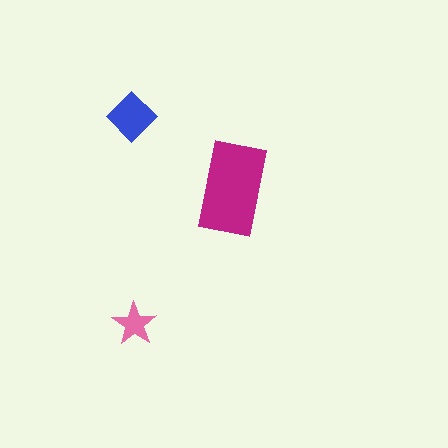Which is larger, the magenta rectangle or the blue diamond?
The magenta rectangle.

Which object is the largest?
The magenta rectangle.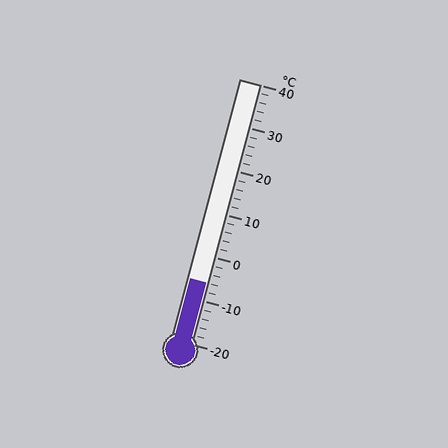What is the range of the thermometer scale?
The thermometer scale ranges from -20°C to 40°C.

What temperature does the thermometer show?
The thermometer shows approximately -6°C.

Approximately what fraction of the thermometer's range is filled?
The thermometer is filled to approximately 25% of its range.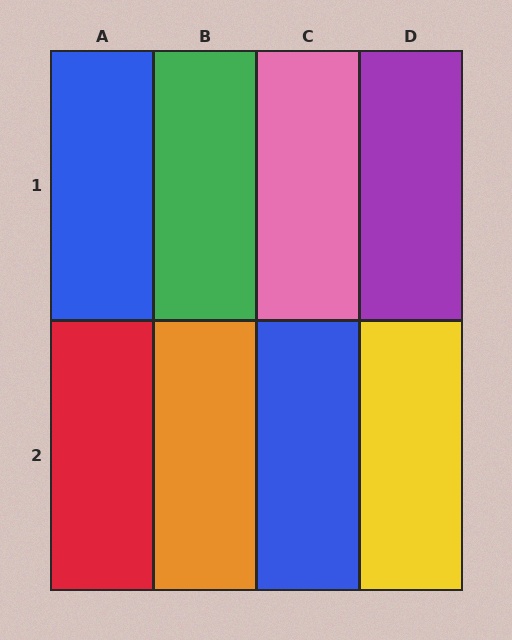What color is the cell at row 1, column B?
Green.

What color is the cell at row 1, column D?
Purple.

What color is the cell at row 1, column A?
Blue.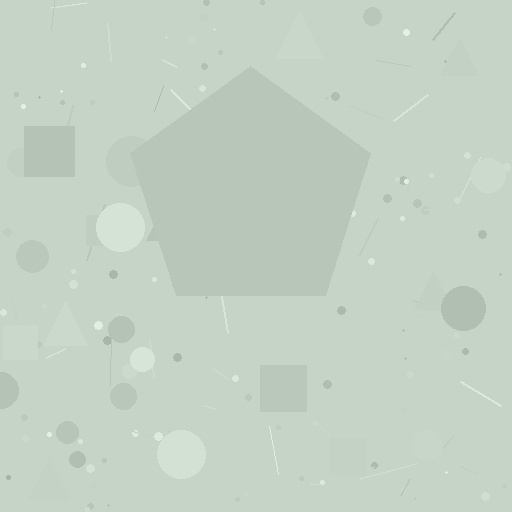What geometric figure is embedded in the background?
A pentagon is embedded in the background.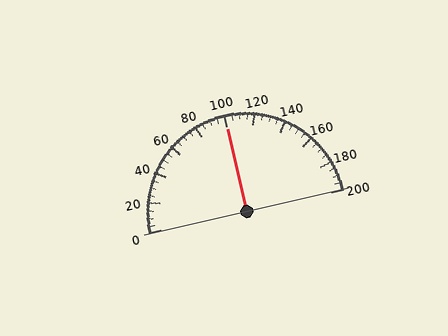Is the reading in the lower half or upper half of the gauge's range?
The reading is in the upper half of the range (0 to 200).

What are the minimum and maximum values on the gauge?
The gauge ranges from 0 to 200.